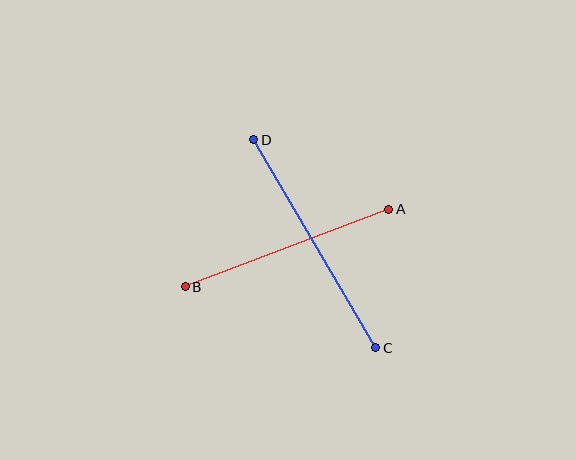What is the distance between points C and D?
The distance is approximately 241 pixels.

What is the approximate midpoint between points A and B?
The midpoint is at approximately (287, 248) pixels.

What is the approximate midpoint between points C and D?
The midpoint is at approximately (315, 244) pixels.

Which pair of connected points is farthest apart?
Points C and D are farthest apart.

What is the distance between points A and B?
The distance is approximately 218 pixels.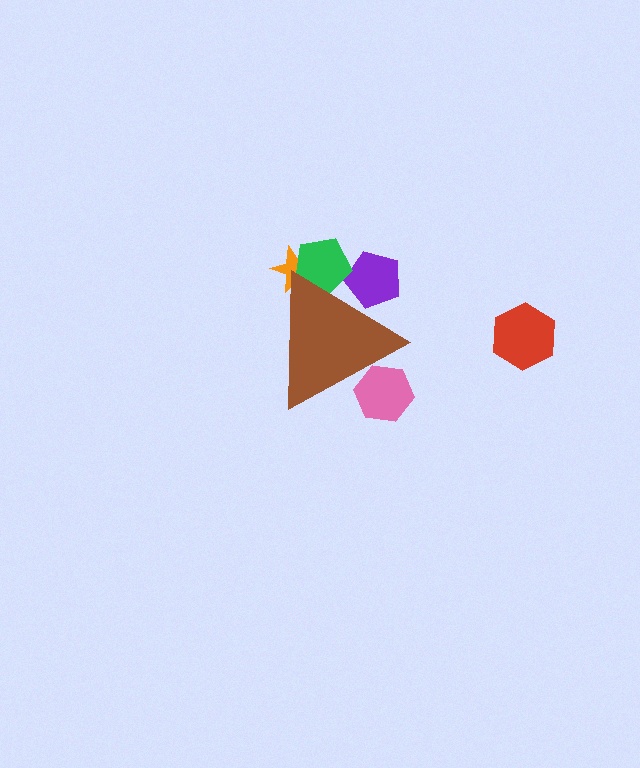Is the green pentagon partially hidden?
Yes, the green pentagon is partially hidden behind the brown triangle.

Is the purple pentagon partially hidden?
Yes, the purple pentagon is partially hidden behind the brown triangle.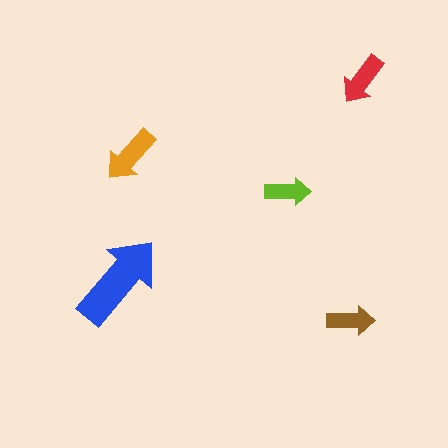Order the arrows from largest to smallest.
the blue one, the orange one, the red one, the brown one, the lime one.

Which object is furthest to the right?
The red arrow is rightmost.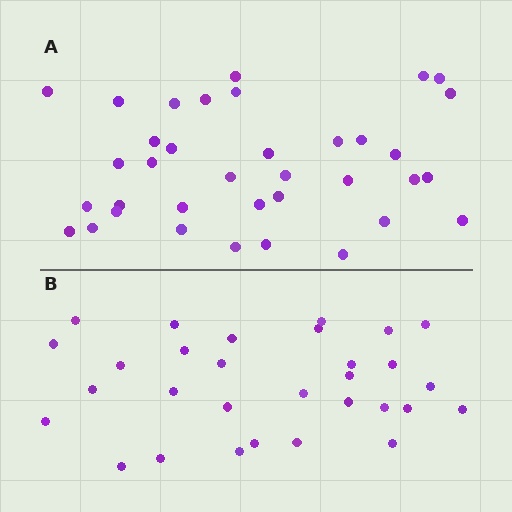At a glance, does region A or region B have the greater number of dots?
Region A (the top region) has more dots.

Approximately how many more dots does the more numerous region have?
Region A has about 6 more dots than region B.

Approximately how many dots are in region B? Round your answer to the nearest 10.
About 30 dots.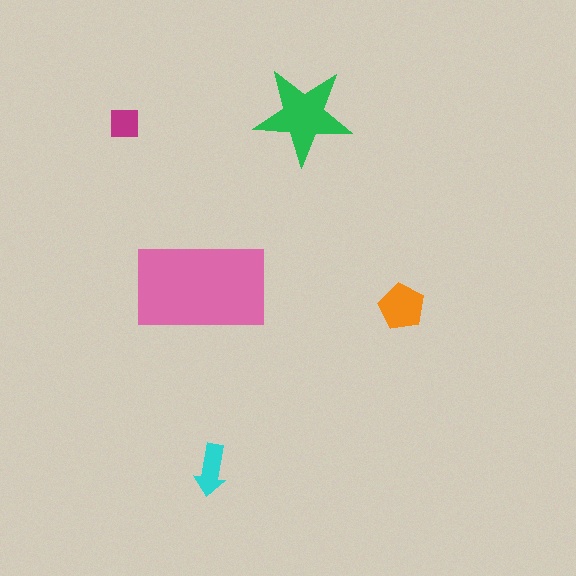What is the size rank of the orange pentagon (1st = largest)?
3rd.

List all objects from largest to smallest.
The pink rectangle, the green star, the orange pentagon, the cyan arrow, the magenta square.